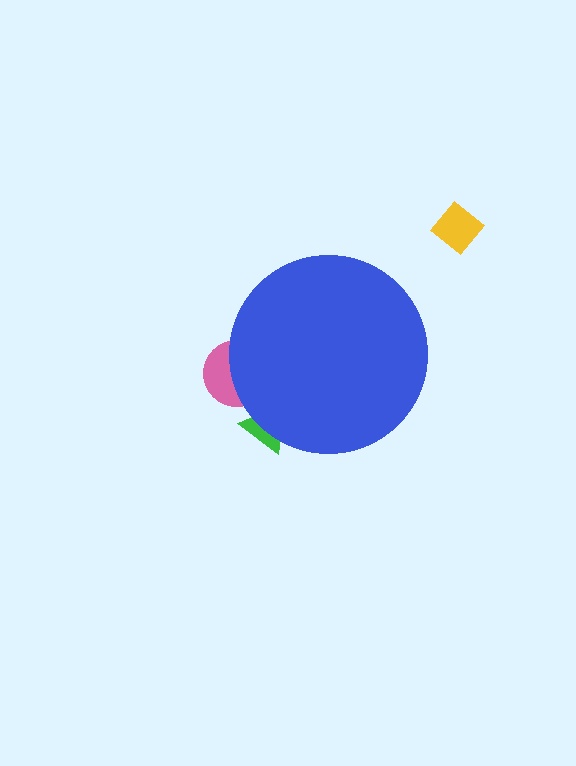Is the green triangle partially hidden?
Yes, the green triangle is partially hidden behind the blue circle.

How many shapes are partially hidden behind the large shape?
2 shapes are partially hidden.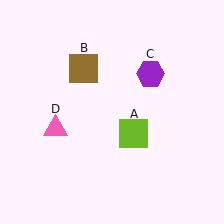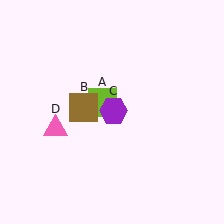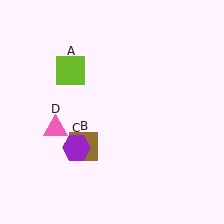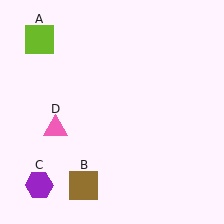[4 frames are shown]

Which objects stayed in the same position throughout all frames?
Pink triangle (object D) remained stationary.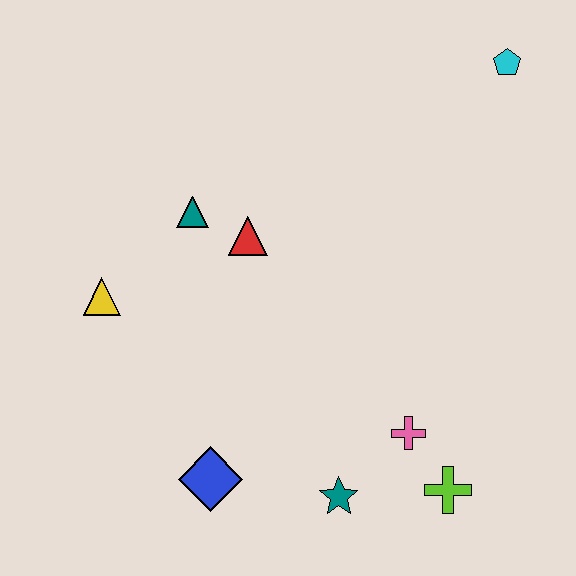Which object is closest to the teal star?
The pink cross is closest to the teal star.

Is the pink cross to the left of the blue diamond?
No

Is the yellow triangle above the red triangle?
No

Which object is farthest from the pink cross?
The cyan pentagon is farthest from the pink cross.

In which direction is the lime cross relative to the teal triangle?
The lime cross is below the teal triangle.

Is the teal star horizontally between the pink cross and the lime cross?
No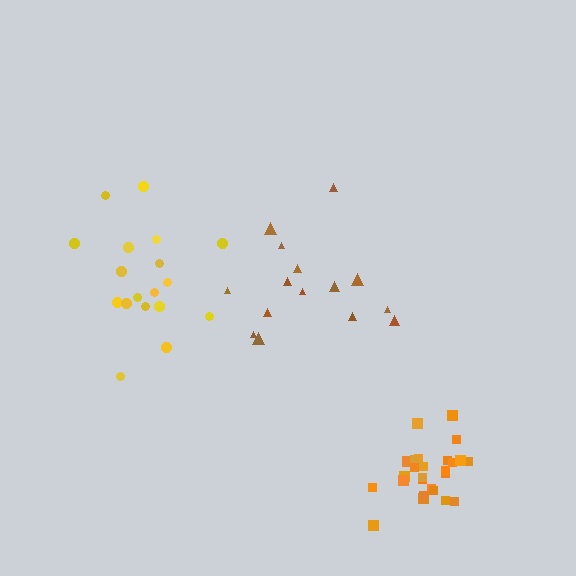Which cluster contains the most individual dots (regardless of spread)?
Orange (26).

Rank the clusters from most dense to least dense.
orange, yellow, brown.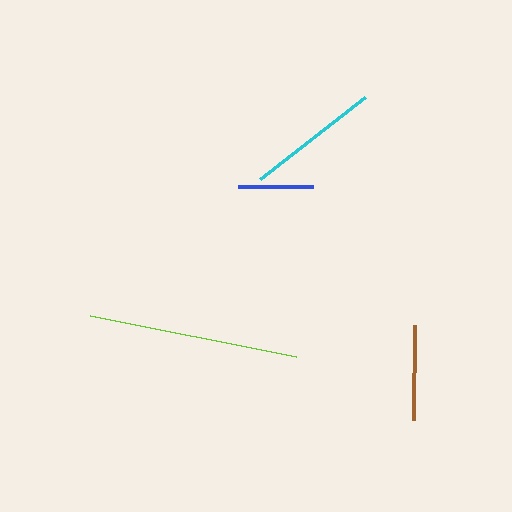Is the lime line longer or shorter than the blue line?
The lime line is longer than the blue line.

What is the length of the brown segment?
The brown segment is approximately 95 pixels long.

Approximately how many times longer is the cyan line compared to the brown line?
The cyan line is approximately 1.4 times the length of the brown line.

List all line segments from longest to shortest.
From longest to shortest: lime, cyan, brown, blue.